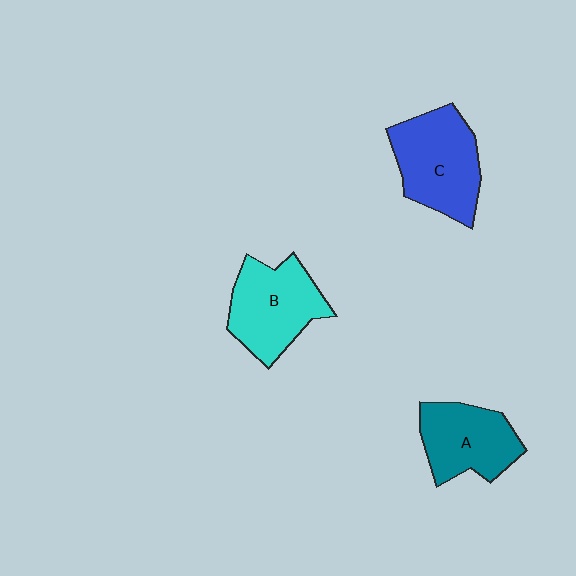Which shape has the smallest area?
Shape A (teal).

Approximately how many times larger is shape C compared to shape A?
Approximately 1.2 times.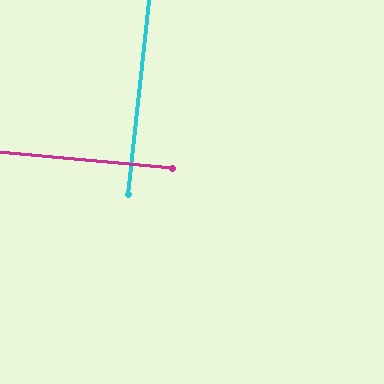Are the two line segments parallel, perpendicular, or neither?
Perpendicular — they meet at approximately 89°.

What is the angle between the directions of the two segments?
Approximately 89 degrees.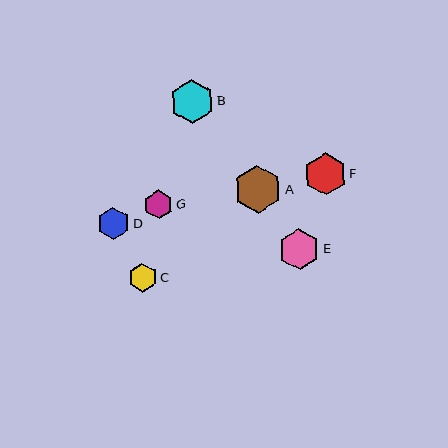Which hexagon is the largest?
Hexagon A is the largest with a size of approximately 48 pixels.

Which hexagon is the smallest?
Hexagon C is the smallest with a size of approximately 29 pixels.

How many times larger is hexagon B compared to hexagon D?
Hexagon B is approximately 1.3 times the size of hexagon D.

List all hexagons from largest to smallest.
From largest to smallest: A, B, F, E, D, G, C.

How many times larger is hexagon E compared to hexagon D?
Hexagon E is approximately 1.3 times the size of hexagon D.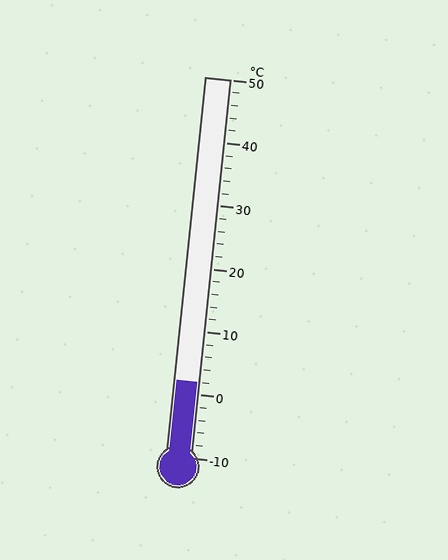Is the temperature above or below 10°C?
The temperature is below 10°C.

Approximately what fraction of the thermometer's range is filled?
The thermometer is filled to approximately 20% of its range.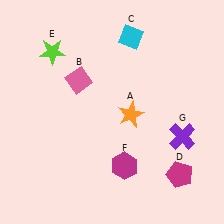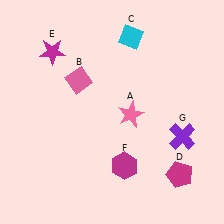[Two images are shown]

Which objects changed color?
A changed from orange to pink. E changed from lime to magenta.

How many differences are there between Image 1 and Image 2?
There are 2 differences between the two images.